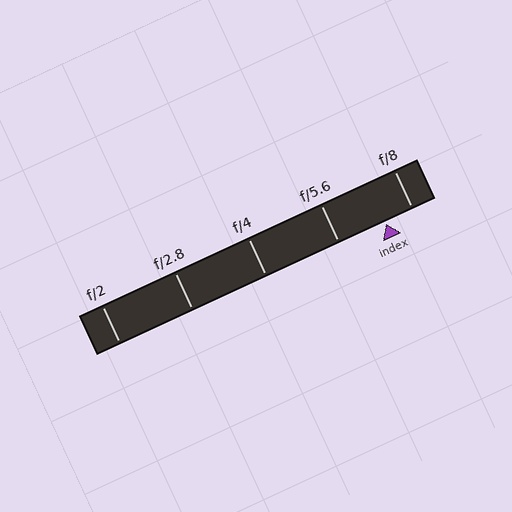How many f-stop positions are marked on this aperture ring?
There are 5 f-stop positions marked.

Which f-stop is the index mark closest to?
The index mark is closest to f/8.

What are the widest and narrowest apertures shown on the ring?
The widest aperture shown is f/2 and the narrowest is f/8.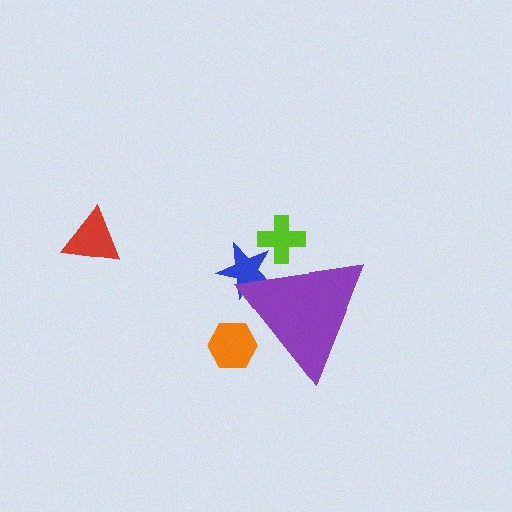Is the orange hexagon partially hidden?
Yes, the orange hexagon is partially hidden behind the purple triangle.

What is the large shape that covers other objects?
A purple triangle.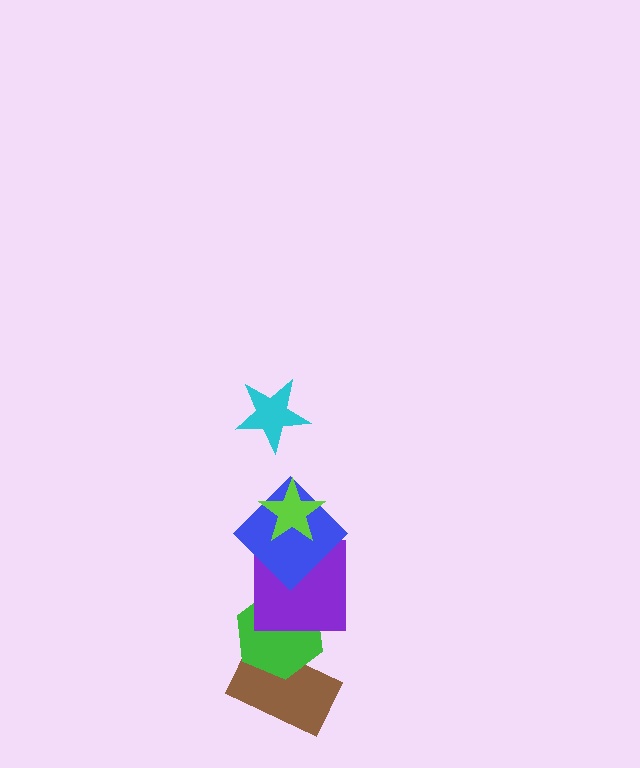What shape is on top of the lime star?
The cyan star is on top of the lime star.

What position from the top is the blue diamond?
The blue diamond is 3rd from the top.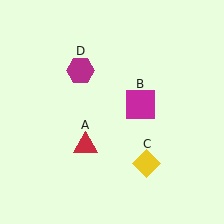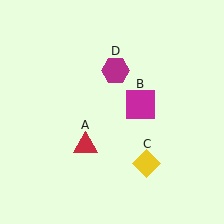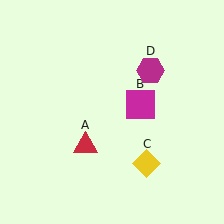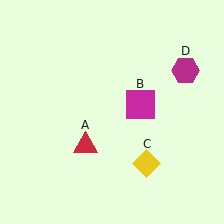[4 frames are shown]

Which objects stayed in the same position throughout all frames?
Red triangle (object A) and magenta square (object B) and yellow diamond (object C) remained stationary.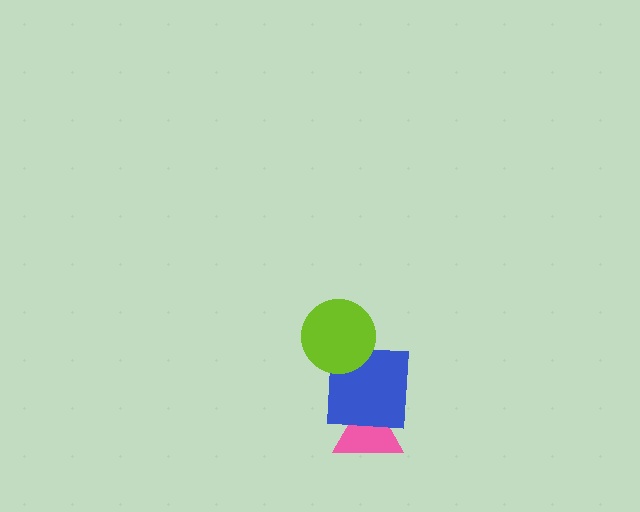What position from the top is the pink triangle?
The pink triangle is 3rd from the top.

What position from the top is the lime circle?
The lime circle is 1st from the top.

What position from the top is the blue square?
The blue square is 2nd from the top.